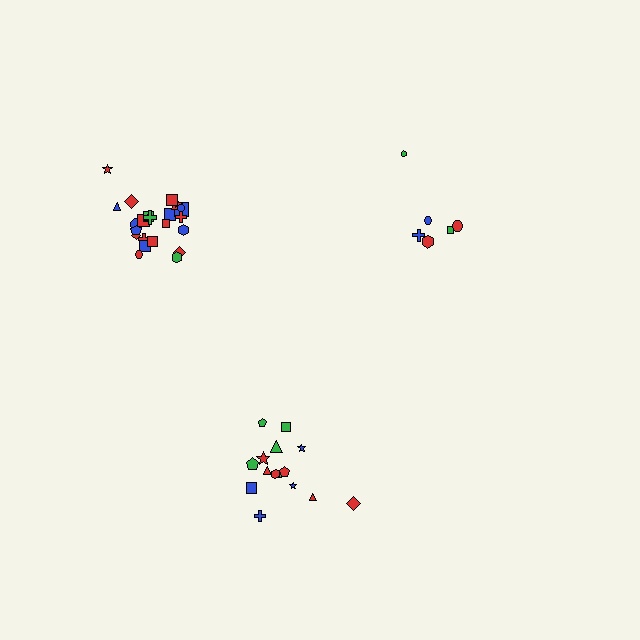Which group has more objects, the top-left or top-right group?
The top-left group.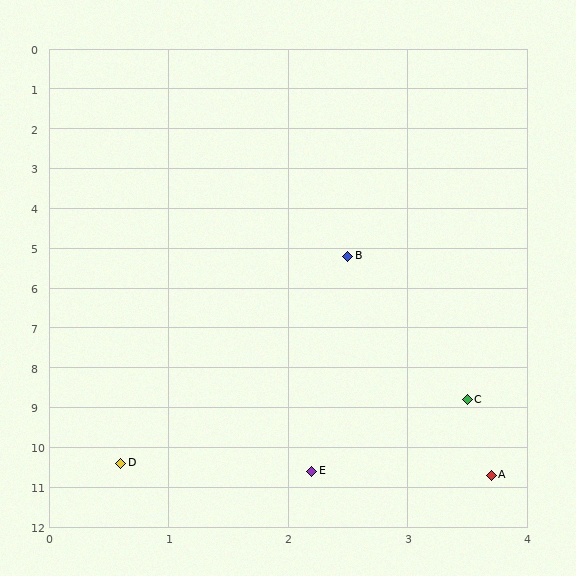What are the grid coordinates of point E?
Point E is at approximately (2.2, 10.6).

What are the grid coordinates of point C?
Point C is at approximately (3.5, 8.8).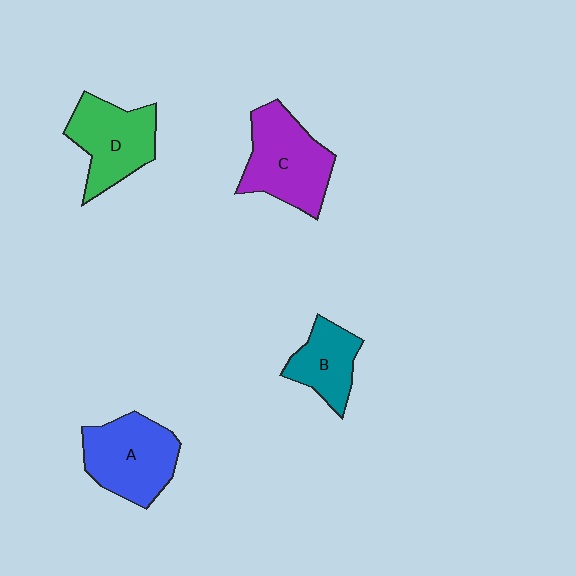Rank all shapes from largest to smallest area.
From largest to smallest: C (purple), A (blue), D (green), B (teal).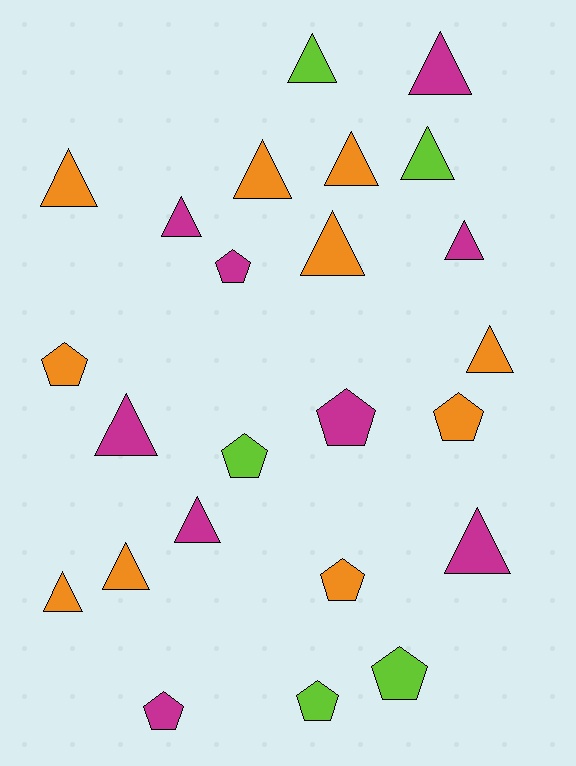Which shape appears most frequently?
Triangle, with 15 objects.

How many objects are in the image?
There are 24 objects.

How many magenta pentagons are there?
There are 3 magenta pentagons.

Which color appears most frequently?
Orange, with 10 objects.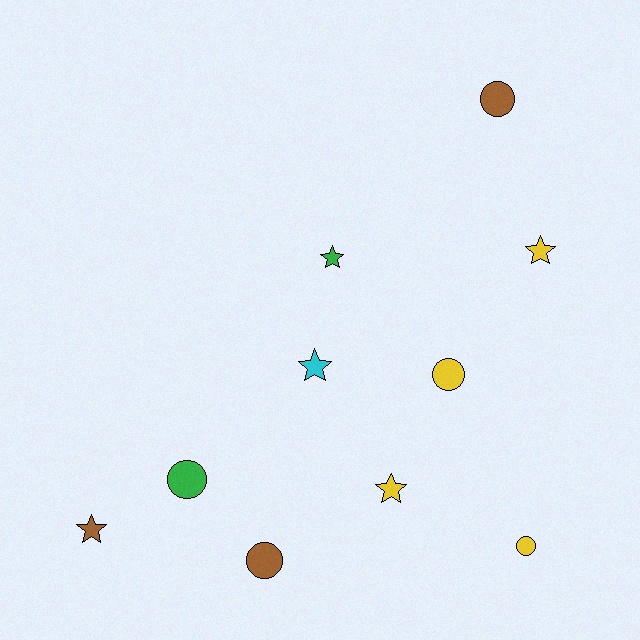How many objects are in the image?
There are 10 objects.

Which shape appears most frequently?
Circle, with 5 objects.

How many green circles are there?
There is 1 green circle.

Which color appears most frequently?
Yellow, with 4 objects.